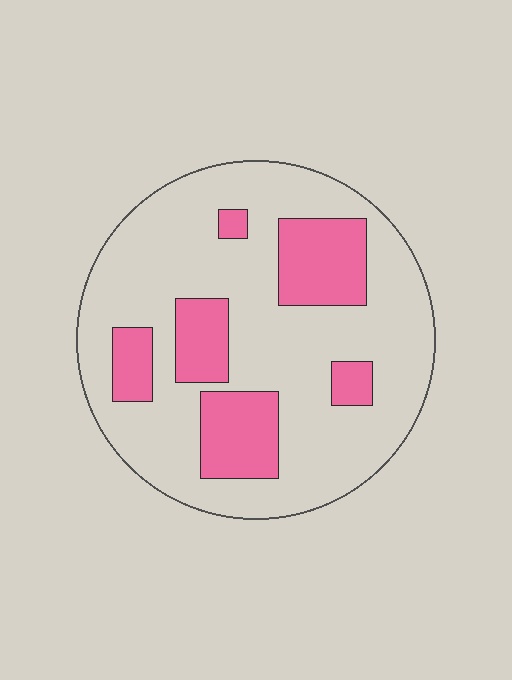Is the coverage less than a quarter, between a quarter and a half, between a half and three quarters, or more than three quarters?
Less than a quarter.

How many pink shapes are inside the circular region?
6.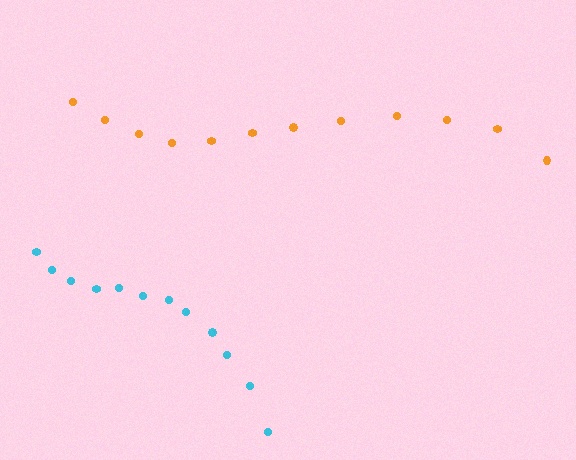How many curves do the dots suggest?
There are 2 distinct paths.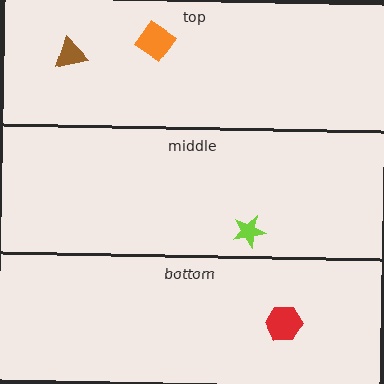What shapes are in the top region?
The orange diamond, the brown triangle.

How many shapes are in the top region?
2.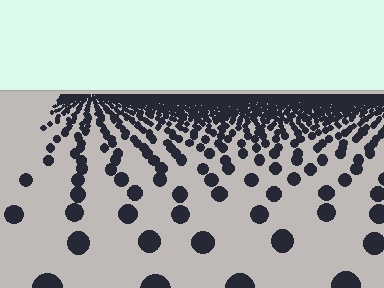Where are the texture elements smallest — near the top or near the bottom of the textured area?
Near the top.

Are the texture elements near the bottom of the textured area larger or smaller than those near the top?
Larger. Near the bottom, elements are closer to the viewer and appear at a bigger on-screen size.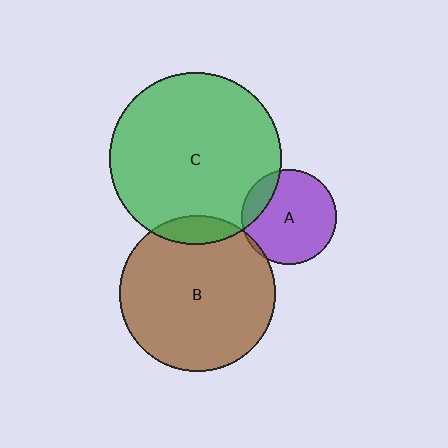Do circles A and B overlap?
Yes.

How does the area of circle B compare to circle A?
Approximately 2.7 times.